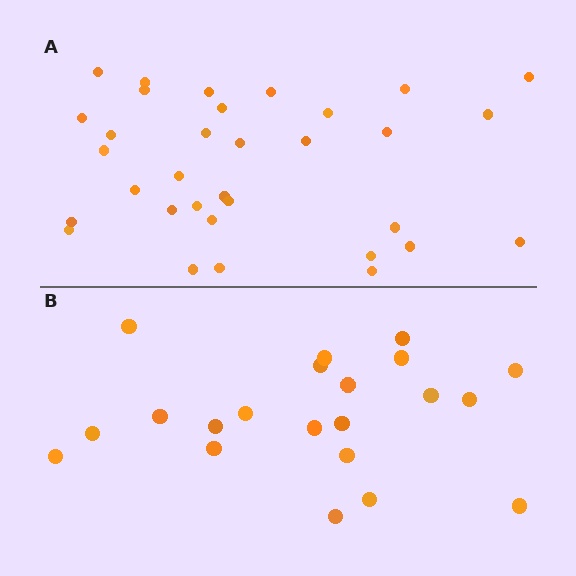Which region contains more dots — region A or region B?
Region A (the top region) has more dots.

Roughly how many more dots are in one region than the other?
Region A has roughly 12 or so more dots than region B.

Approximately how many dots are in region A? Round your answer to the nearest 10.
About 30 dots. (The exact count is 33, which rounds to 30.)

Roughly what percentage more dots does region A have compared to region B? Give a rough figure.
About 55% more.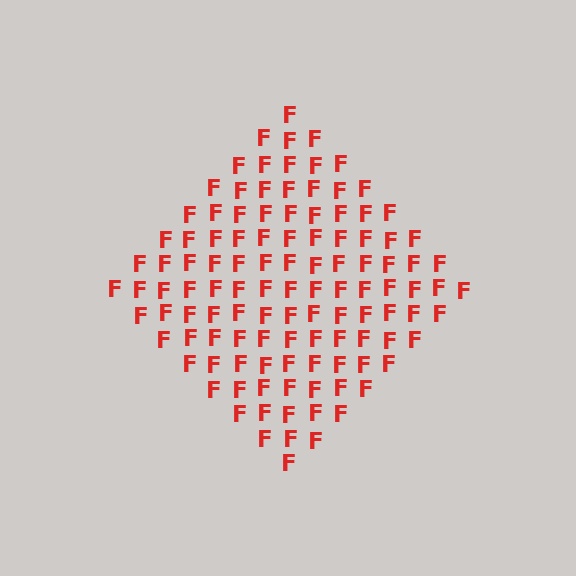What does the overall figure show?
The overall figure shows a diamond.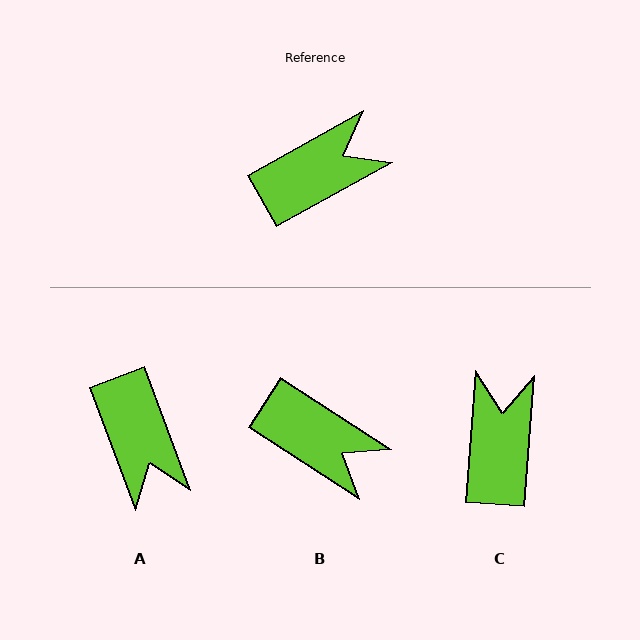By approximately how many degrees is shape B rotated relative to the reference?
Approximately 62 degrees clockwise.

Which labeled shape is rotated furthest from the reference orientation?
A, about 99 degrees away.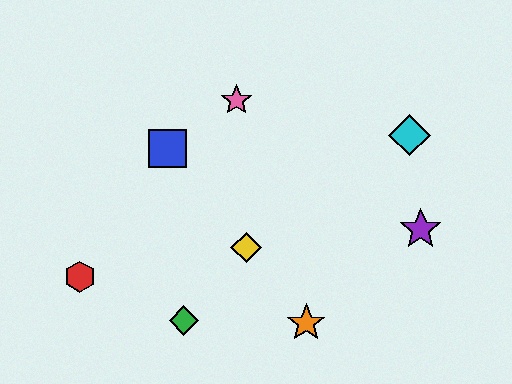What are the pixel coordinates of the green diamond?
The green diamond is at (184, 321).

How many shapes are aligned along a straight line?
3 shapes (the blue square, the yellow diamond, the orange star) are aligned along a straight line.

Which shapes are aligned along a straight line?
The blue square, the yellow diamond, the orange star are aligned along a straight line.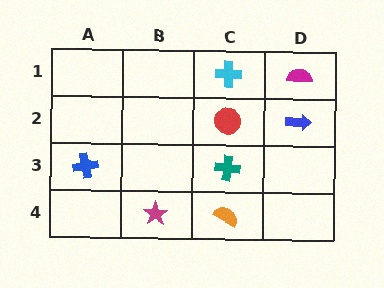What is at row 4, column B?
A magenta star.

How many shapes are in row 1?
2 shapes.